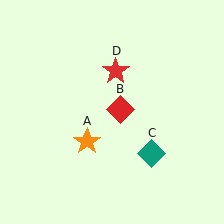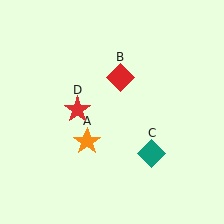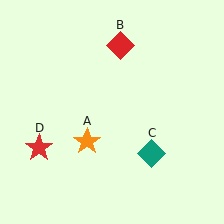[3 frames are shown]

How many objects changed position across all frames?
2 objects changed position: red diamond (object B), red star (object D).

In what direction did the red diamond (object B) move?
The red diamond (object B) moved up.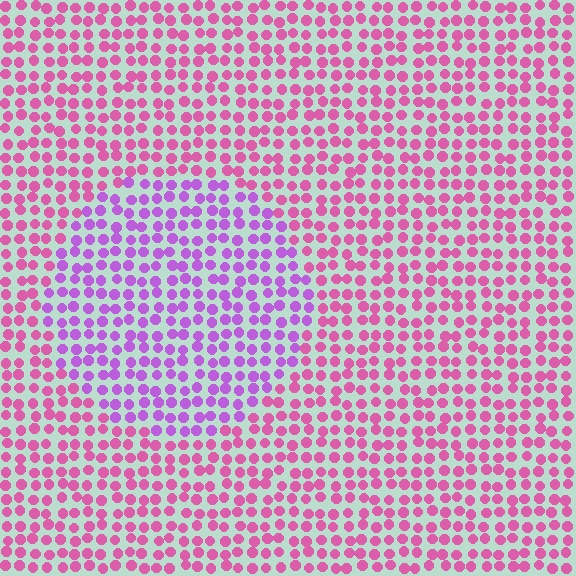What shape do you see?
I see a circle.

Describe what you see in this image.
The image is filled with small pink elements in a uniform arrangement. A circle-shaped region is visible where the elements are tinted to a slightly different hue, forming a subtle color boundary.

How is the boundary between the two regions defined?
The boundary is defined purely by a slight shift in hue (about 39 degrees). Spacing, size, and orientation are identical on both sides.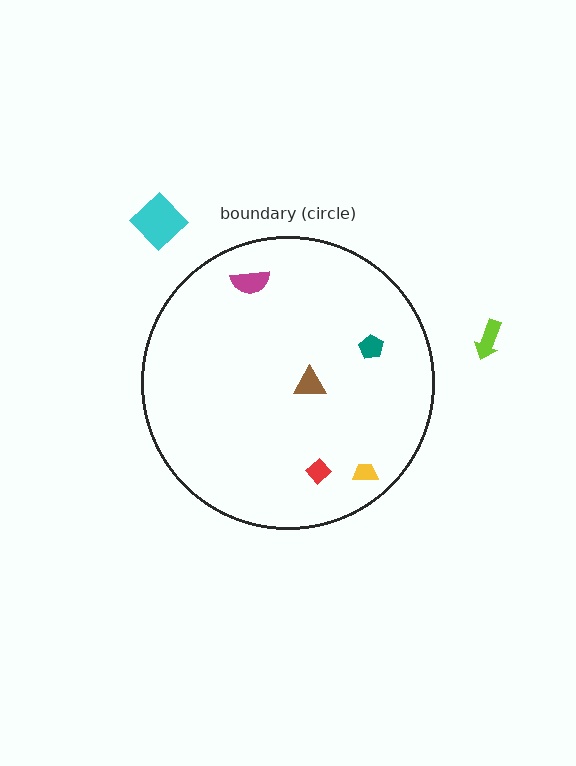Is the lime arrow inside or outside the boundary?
Outside.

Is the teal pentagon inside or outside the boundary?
Inside.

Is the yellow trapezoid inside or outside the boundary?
Inside.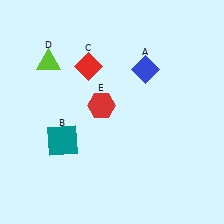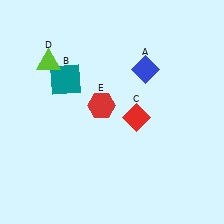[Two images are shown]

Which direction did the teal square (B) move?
The teal square (B) moved up.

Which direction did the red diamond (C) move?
The red diamond (C) moved down.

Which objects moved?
The objects that moved are: the teal square (B), the red diamond (C).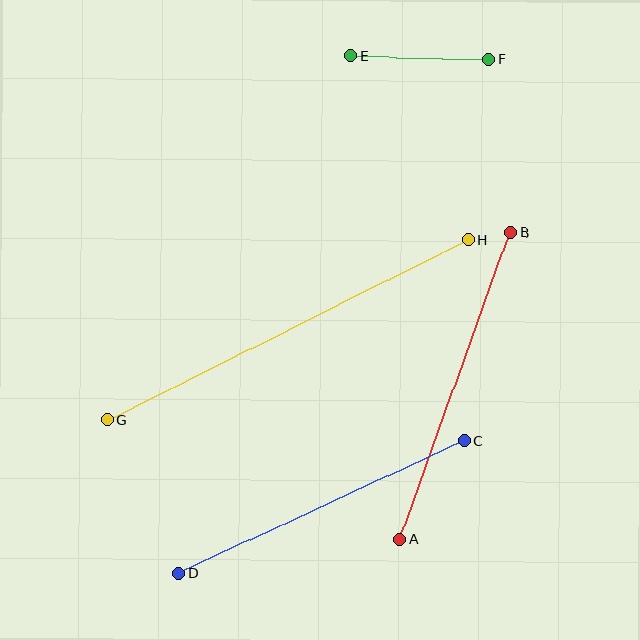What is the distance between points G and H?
The distance is approximately 403 pixels.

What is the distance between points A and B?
The distance is approximately 325 pixels.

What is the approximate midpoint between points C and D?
The midpoint is at approximately (322, 507) pixels.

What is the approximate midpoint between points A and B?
The midpoint is at approximately (455, 386) pixels.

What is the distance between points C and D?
The distance is approximately 315 pixels.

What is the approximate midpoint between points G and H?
The midpoint is at approximately (288, 330) pixels.